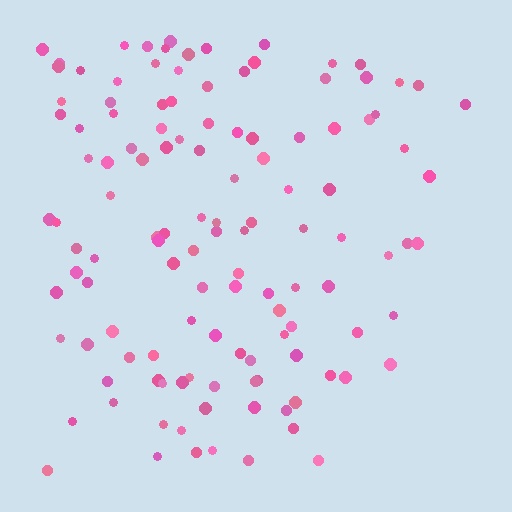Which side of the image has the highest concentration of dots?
The left.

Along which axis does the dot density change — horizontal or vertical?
Horizontal.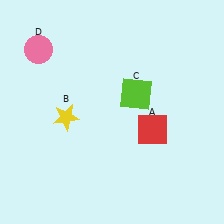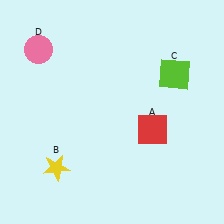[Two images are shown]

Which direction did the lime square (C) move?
The lime square (C) moved right.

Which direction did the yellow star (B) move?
The yellow star (B) moved down.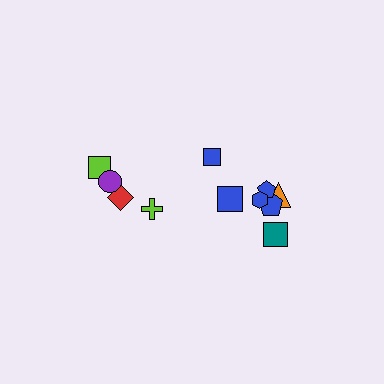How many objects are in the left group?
There are 4 objects.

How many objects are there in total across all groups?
There are 12 objects.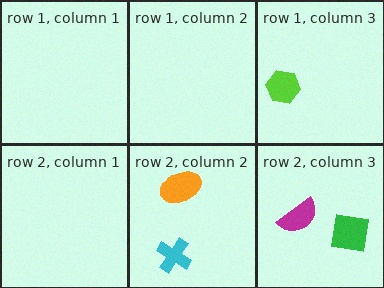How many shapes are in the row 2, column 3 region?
2.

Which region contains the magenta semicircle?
The row 2, column 3 region.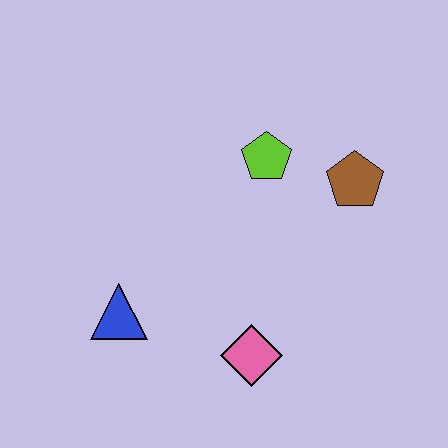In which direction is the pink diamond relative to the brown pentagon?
The pink diamond is below the brown pentagon.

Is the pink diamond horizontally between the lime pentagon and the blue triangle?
Yes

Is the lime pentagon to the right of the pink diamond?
Yes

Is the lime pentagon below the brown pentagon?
No